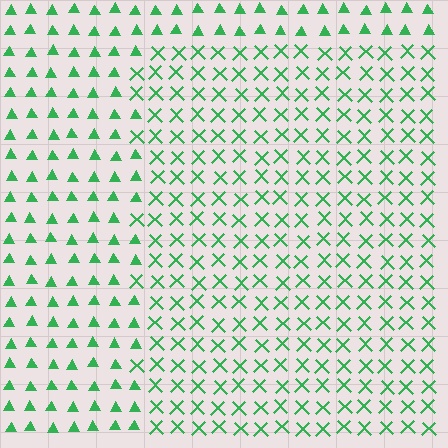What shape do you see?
I see a rectangle.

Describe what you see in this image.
The image is filled with small green elements arranged in a uniform grid. A rectangle-shaped region contains X marks, while the surrounding area contains triangles. The boundary is defined purely by the change in element shape.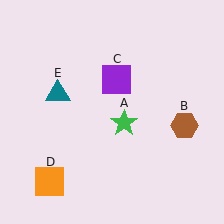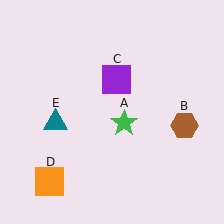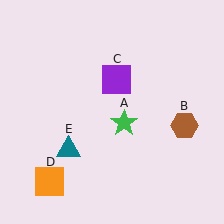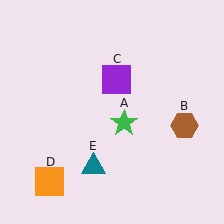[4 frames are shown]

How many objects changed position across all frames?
1 object changed position: teal triangle (object E).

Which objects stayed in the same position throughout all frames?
Green star (object A) and brown hexagon (object B) and purple square (object C) and orange square (object D) remained stationary.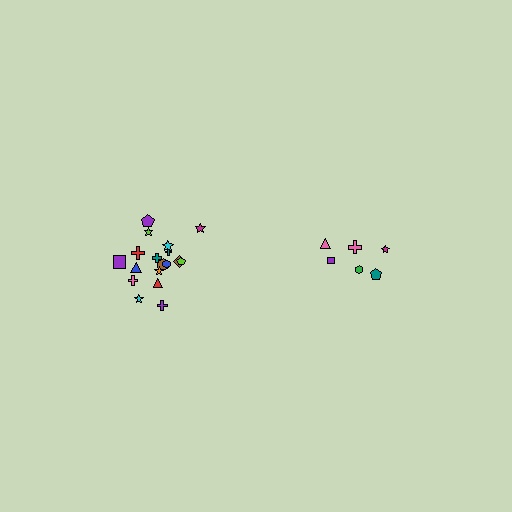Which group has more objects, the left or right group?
The left group.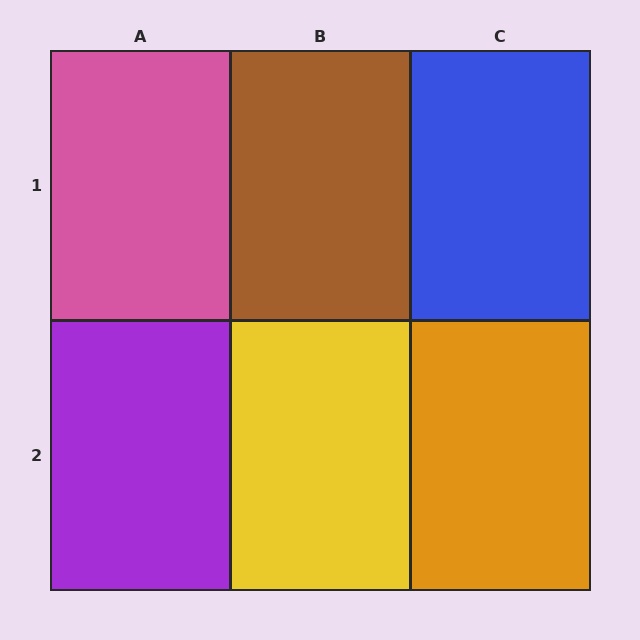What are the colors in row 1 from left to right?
Pink, brown, blue.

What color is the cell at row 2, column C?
Orange.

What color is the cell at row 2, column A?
Purple.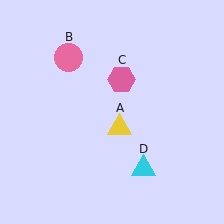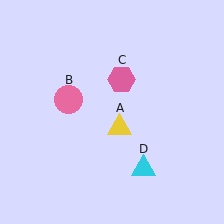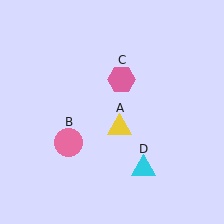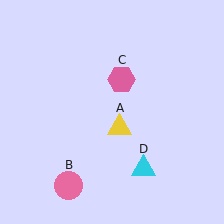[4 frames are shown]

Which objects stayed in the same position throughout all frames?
Yellow triangle (object A) and pink hexagon (object C) and cyan triangle (object D) remained stationary.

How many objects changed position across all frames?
1 object changed position: pink circle (object B).